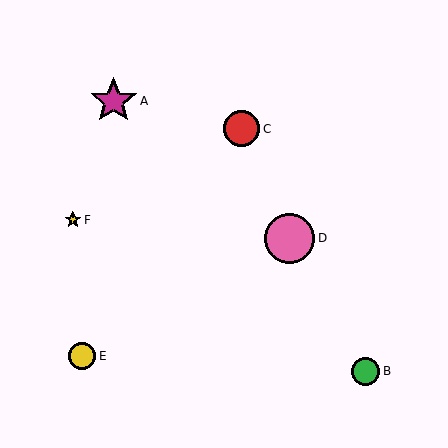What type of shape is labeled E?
Shape E is a yellow circle.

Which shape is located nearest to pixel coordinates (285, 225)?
The pink circle (labeled D) at (290, 238) is nearest to that location.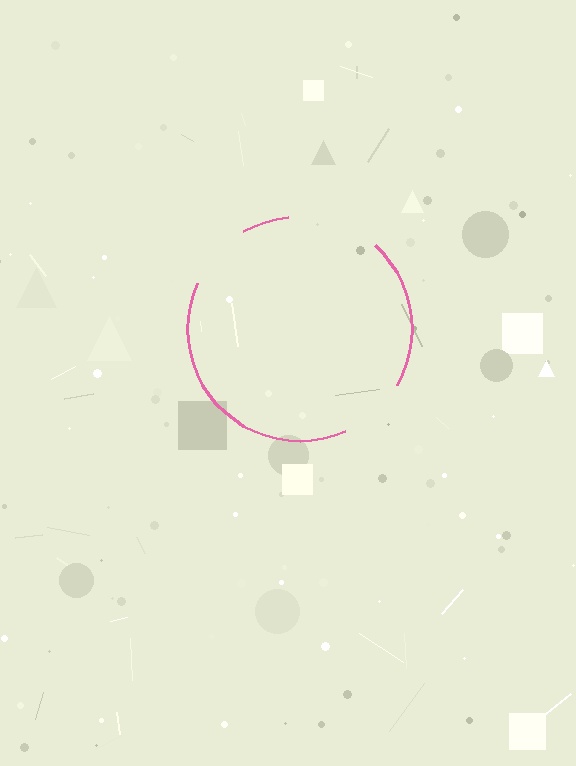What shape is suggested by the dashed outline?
The dashed outline suggests a circle.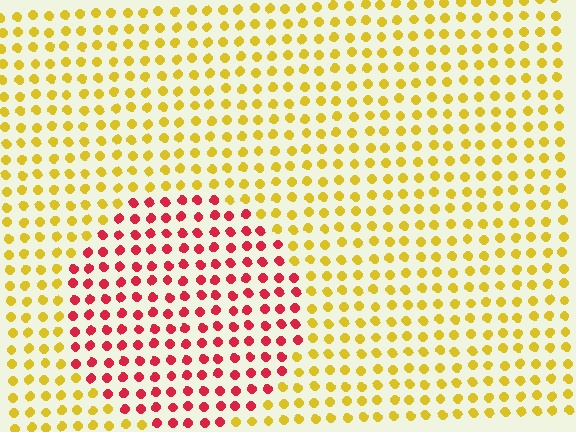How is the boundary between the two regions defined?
The boundary is defined purely by a slight shift in hue (about 62 degrees). Spacing, size, and orientation are identical on both sides.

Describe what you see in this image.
The image is filled with small yellow elements in a uniform arrangement. A circle-shaped region is visible where the elements are tinted to a slightly different hue, forming a subtle color boundary.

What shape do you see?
I see a circle.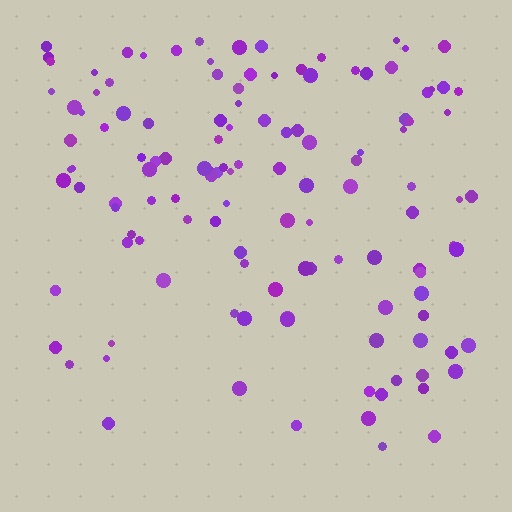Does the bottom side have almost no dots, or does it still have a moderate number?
Still a moderate number, just noticeably fewer than the top.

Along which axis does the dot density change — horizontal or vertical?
Vertical.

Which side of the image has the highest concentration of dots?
The top.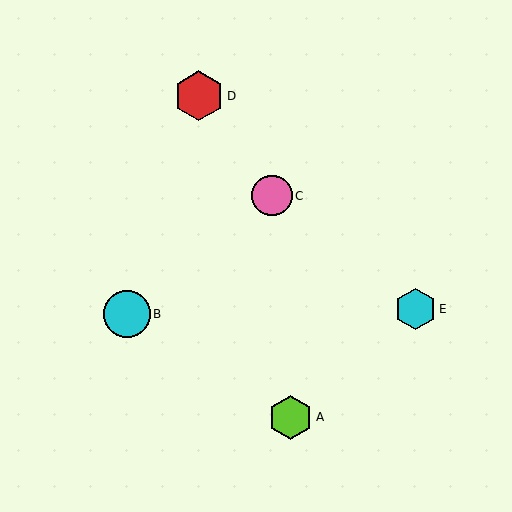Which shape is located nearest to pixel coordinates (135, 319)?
The cyan circle (labeled B) at (127, 314) is nearest to that location.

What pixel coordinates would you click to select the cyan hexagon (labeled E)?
Click at (415, 309) to select the cyan hexagon E.